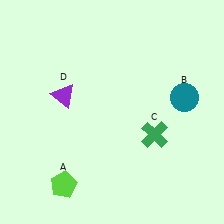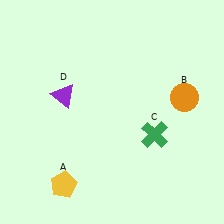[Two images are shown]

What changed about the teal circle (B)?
In Image 1, B is teal. In Image 2, it changed to orange.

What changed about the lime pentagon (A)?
In Image 1, A is lime. In Image 2, it changed to yellow.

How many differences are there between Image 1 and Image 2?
There are 2 differences between the two images.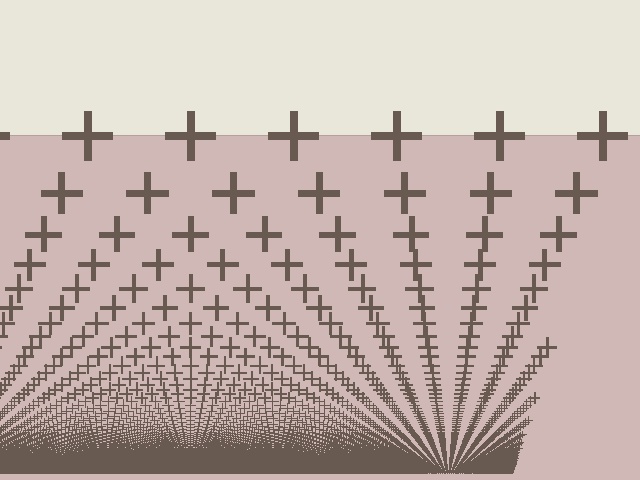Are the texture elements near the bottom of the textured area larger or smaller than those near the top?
Smaller. The gradient is inverted — elements near the bottom are smaller and denser.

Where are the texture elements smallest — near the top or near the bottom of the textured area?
Near the bottom.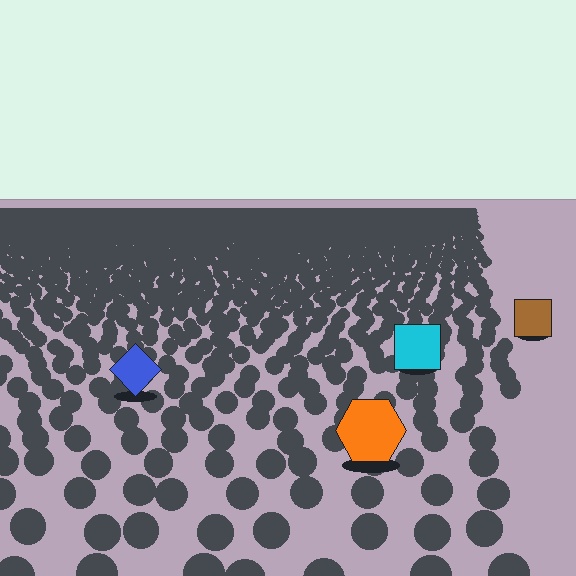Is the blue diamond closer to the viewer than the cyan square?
Yes. The blue diamond is closer — you can tell from the texture gradient: the ground texture is coarser near it.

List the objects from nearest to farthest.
From nearest to farthest: the orange hexagon, the blue diamond, the cyan square, the brown square.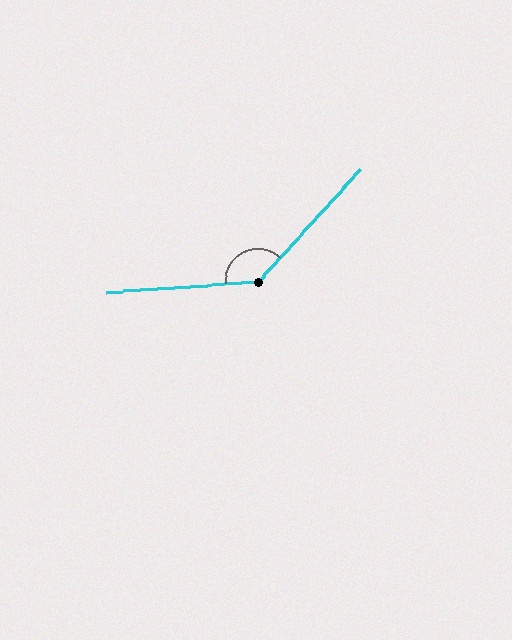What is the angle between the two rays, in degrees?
Approximately 136 degrees.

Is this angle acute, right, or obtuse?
It is obtuse.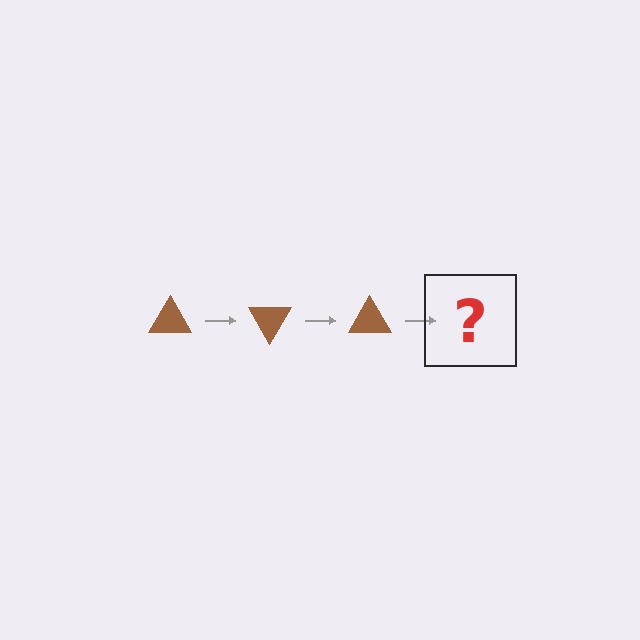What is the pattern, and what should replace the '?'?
The pattern is that the triangle rotates 60 degrees each step. The '?' should be a brown triangle rotated 180 degrees.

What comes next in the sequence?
The next element should be a brown triangle rotated 180 degrees.